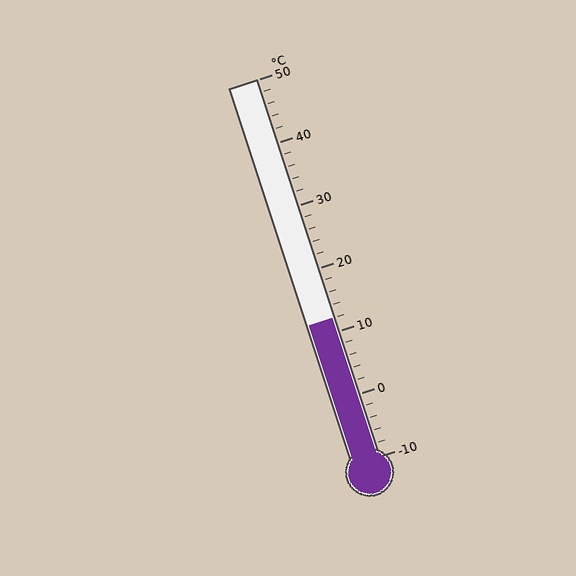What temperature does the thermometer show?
The thermometer shows approximately 12°C.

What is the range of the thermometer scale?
The thermometer scale ranges from -10°C to 50°C.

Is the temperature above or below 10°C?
The temperature is above 10°C.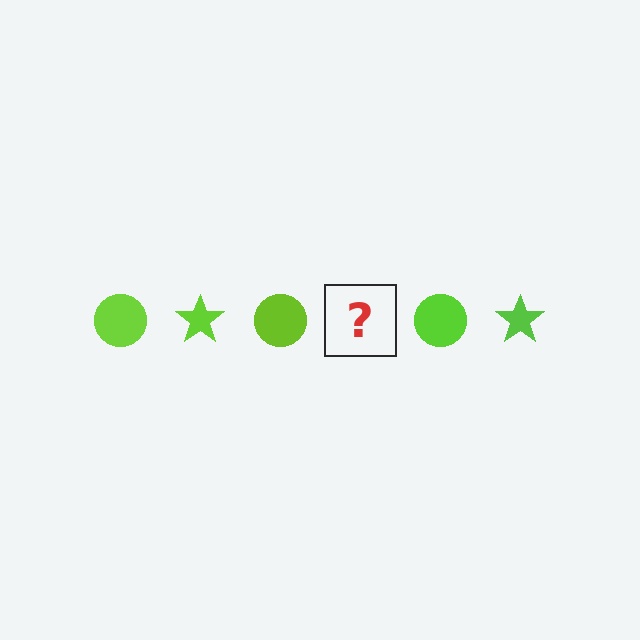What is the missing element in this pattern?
The missing element is a lime star.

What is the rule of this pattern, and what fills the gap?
The rule is that the pattern cycles through circle, star shapes in lime. The gap should be filled with a lime star.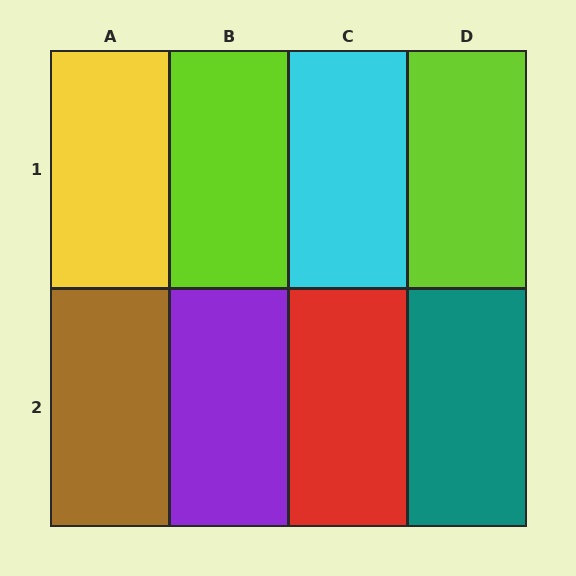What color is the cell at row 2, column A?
Brown.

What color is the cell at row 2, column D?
Teal.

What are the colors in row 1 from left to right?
Yellow, lime, cyan, lime.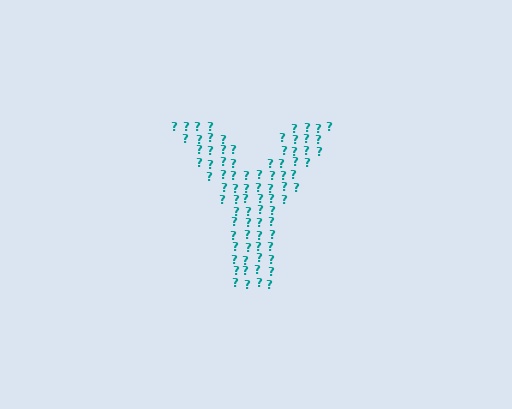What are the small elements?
The small elements are question marks.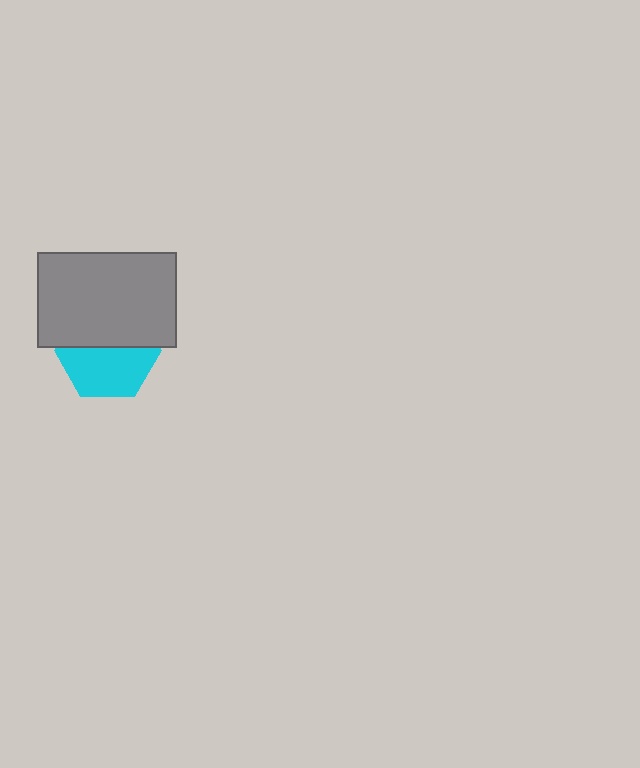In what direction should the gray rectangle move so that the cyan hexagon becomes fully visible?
The gray rectangle should move up. That is the shortest direction to clear the overlap and leave the cyan hexagon fully visible.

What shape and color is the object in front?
The object in front is a gray rectangle.